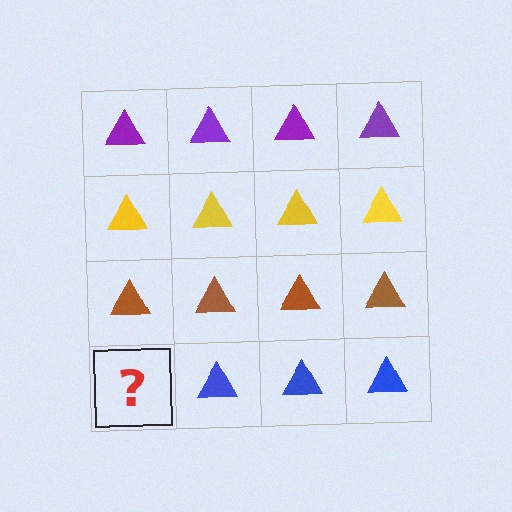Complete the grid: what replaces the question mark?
The question mark should be replaced with a blue triangle.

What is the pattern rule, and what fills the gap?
The rule is that each row has a consistent color. The gap should be filled with a blue triangle.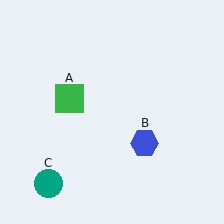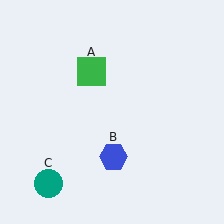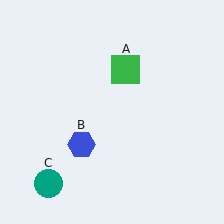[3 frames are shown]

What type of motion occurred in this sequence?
The green square (object A), blue hexagon (object B) rotated clockwise around the center of the scene.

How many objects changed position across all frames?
2 objects changed position: green square (object A), blue hexagon (object B).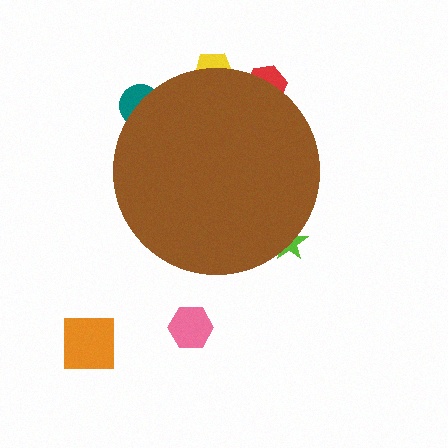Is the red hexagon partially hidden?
Yes, the red hexagon is partially hidden behind the brown circle.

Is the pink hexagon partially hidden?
No, the pink hexagon is fully visible.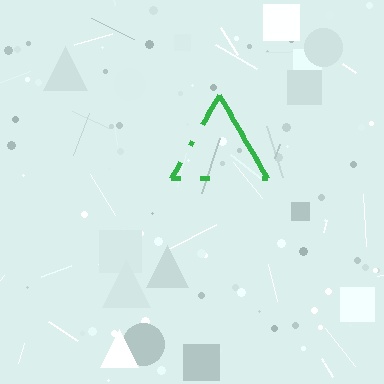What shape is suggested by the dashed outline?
The dashed outline suggests a triangle.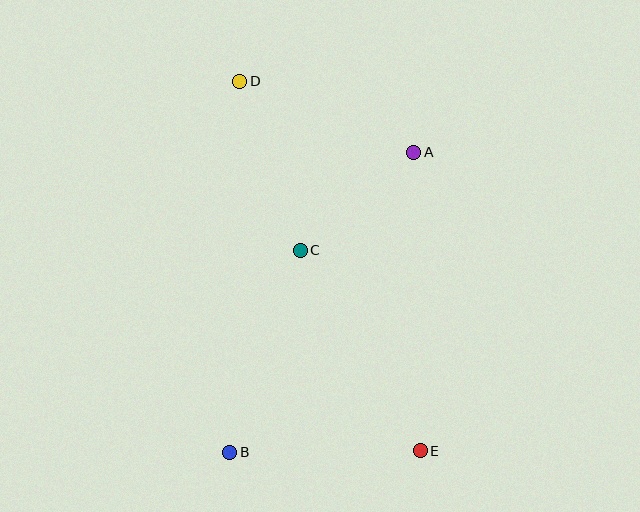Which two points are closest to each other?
Points A and C are closest to each other.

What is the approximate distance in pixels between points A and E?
The distance between A and E is approximately 298 pixels.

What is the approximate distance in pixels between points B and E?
The distance between B and E is approximately 190 pixels.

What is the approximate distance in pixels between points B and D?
The distance between B and D is approximately 371 pixels.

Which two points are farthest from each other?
Points D and E are farthest from each other.